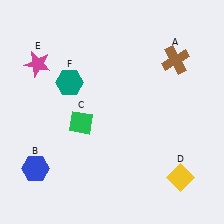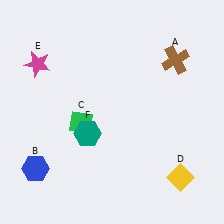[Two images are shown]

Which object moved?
The teal hexagon (F) moved down.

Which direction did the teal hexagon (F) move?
The teal hexagon (F) moved down.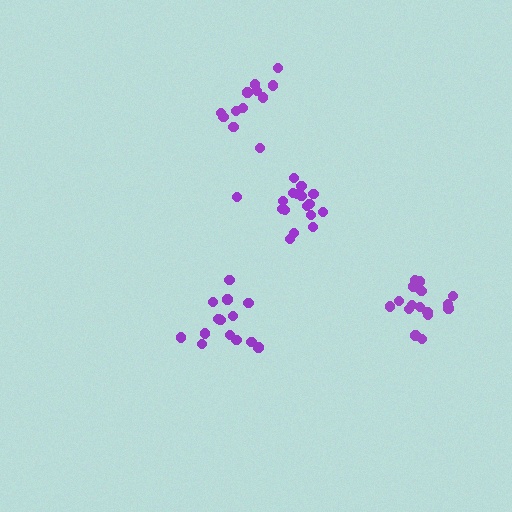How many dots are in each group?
Group 1: 16 dots, Group 2: 12 dots, Group 3: 17 dots, Group 4: 14 dots (59 total).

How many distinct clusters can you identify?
There are 4 distinct clusters.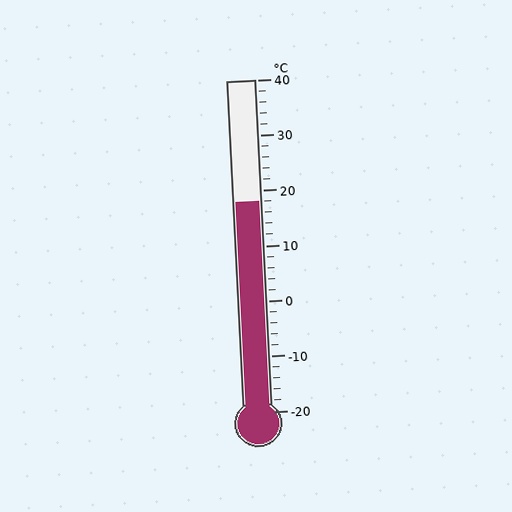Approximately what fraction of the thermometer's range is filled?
The thermometer is filled to approximately 65% of its range.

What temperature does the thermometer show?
The thermometer shows approximately 18°C.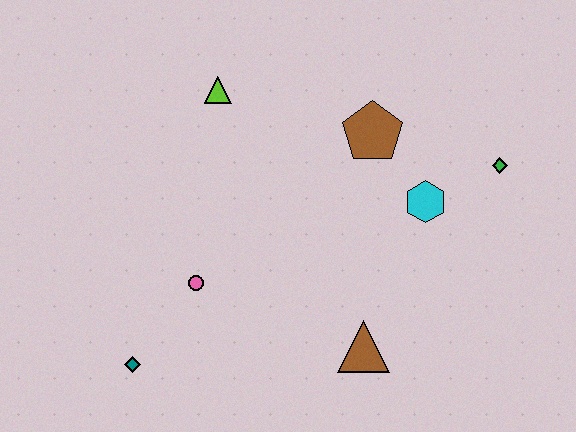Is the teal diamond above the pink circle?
No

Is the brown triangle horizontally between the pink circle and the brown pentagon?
Yes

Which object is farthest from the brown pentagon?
The teal diamond is farthest from the brown pentagon.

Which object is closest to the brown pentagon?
The cyan hexagon is closest to the brown pentagon.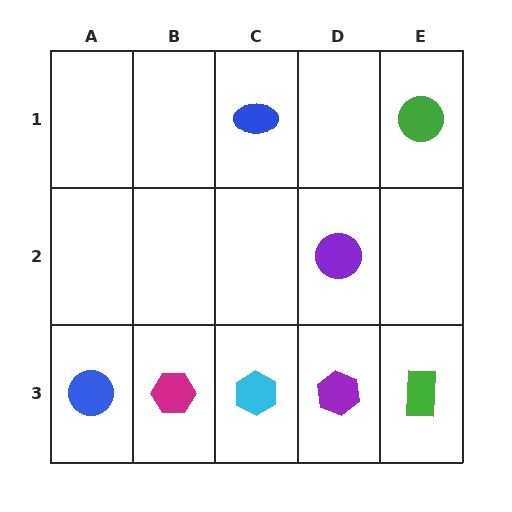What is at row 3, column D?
A purple hexagon.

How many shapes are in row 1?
2 shapes.